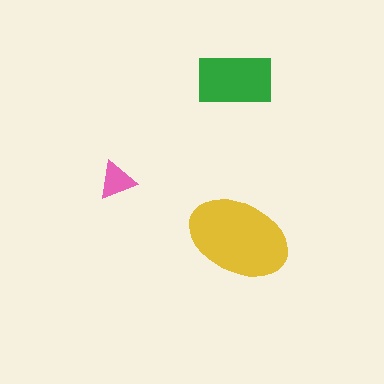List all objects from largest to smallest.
The yellow ellipse, the green rectangle, the pink triangle.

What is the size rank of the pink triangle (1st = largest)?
3rd.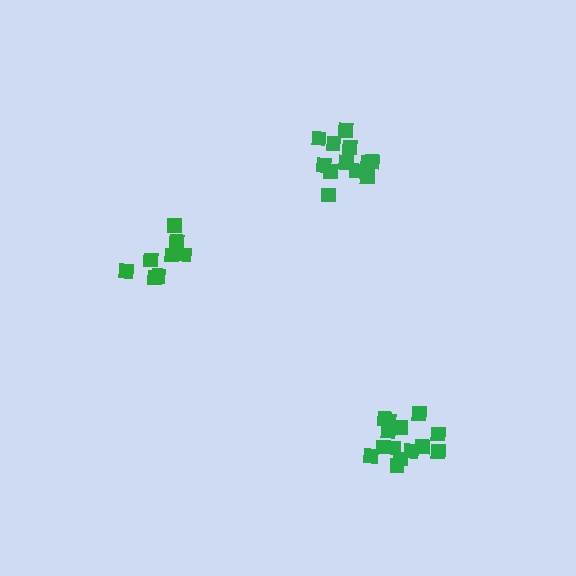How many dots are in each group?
Group 1: 14 dots, Group 2: 9 dots, Group 3: 14 dots (37 total).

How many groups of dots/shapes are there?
There are 3 groups.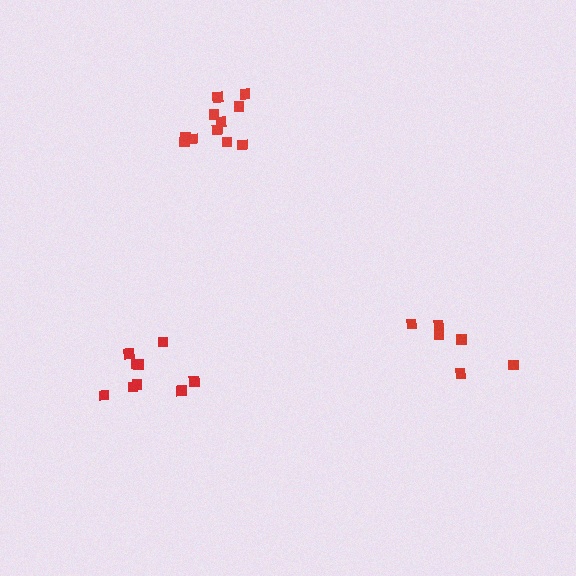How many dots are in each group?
Group 1: 9 dots, Group 2: 11 dots, Group 3: 6 dots (26 total).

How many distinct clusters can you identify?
There are 3 distinct clusters.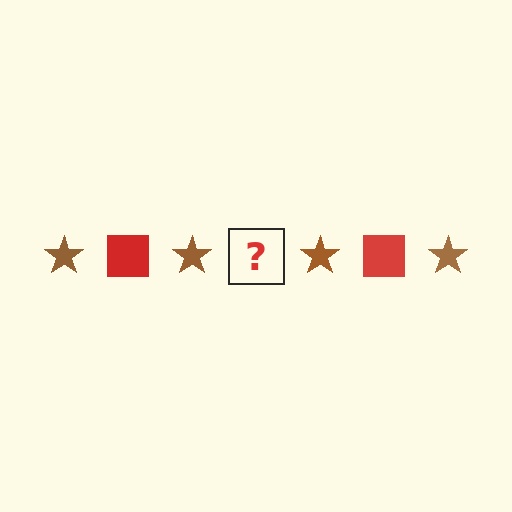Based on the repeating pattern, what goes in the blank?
The blank should be a red square.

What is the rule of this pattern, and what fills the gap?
The rule is that the pattern alternates between brown star and red square. The gap should be filled with a red square.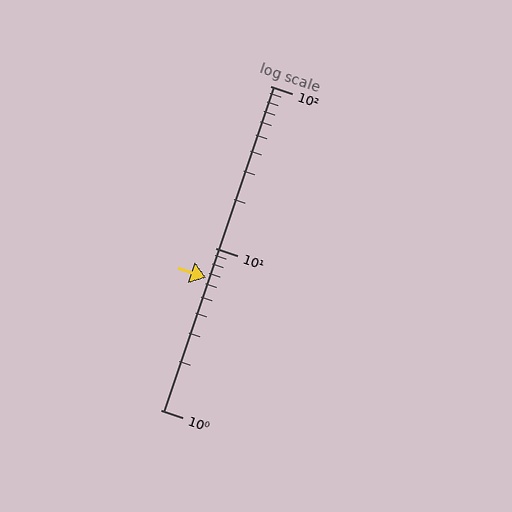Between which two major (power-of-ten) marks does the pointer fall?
The pointer is between 1 and 10.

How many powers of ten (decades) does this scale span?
The scale spans 2 decades, from 1 to 100.